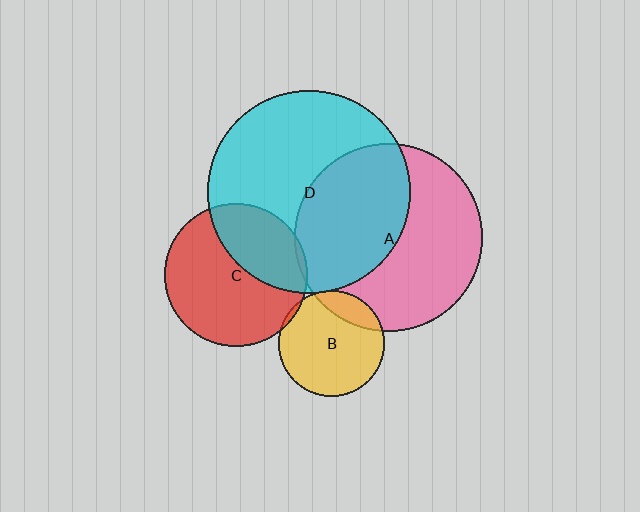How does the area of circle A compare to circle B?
Approximately 3.1 times.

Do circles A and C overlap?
Yes.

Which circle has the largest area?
Circle D (cyan).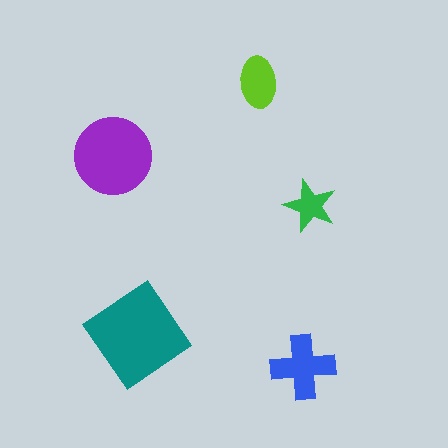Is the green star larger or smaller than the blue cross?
Smaller.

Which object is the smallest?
The green star.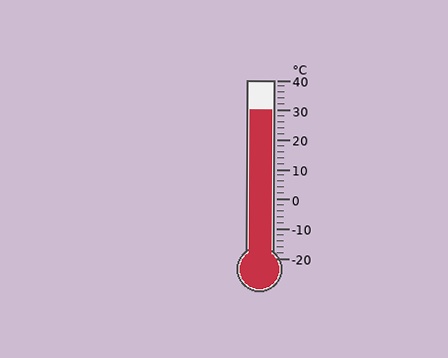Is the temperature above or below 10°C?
The temperature is above 10°C.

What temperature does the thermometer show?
The thermometer shows approximately 30°C.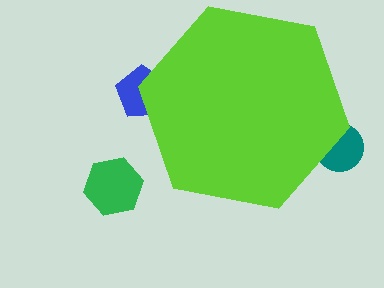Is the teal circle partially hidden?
Yes, the teal circle is partially hidden behind the lime hexagon.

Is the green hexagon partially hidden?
No, the green hexagon is fully visible.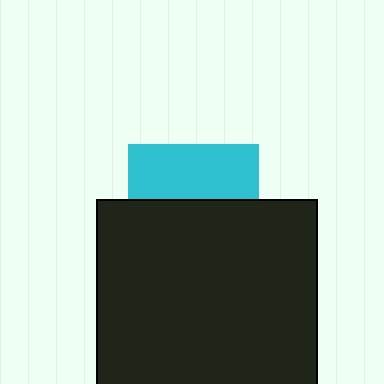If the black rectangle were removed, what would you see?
You would see the complete cyan square.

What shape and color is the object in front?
The object in front is a black rectangle.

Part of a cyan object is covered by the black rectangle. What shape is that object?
It is a square.